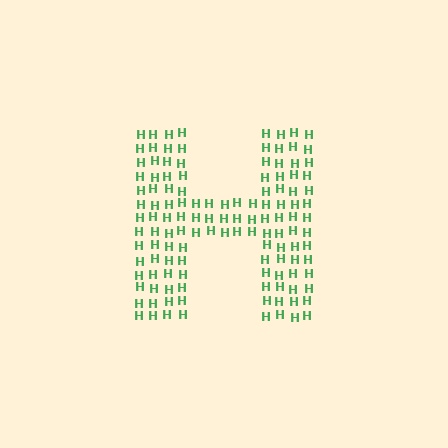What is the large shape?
The large shape is the letter H.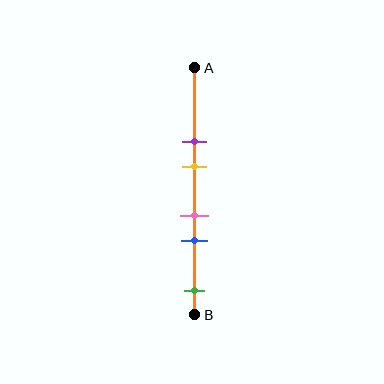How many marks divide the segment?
There are 5 marks dividing the segment.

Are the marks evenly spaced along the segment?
No, the marks are not evenly spaced.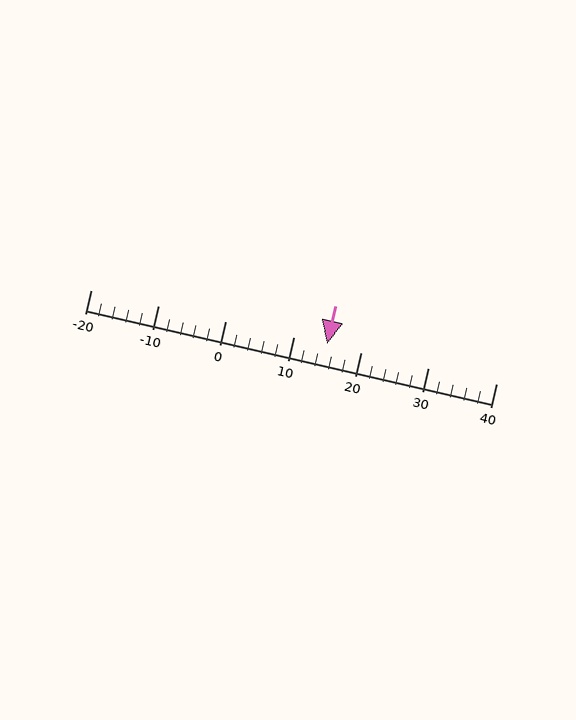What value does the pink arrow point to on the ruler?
The pink arrow points to approximately 15.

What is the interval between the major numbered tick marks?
The major tick marks are spaced 10 units apart.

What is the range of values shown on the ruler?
The ruler shows values from -20 to 40.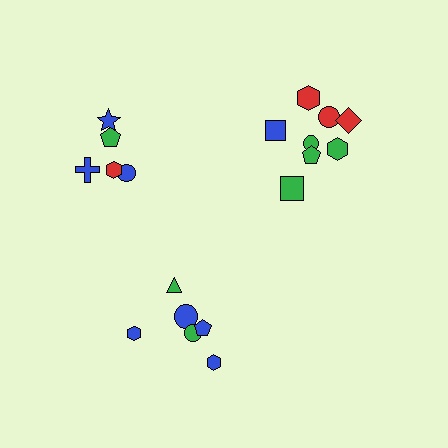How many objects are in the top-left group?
There are 5 objects.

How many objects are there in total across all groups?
There are 19 objects.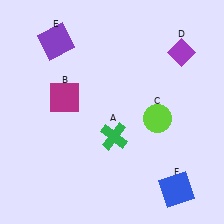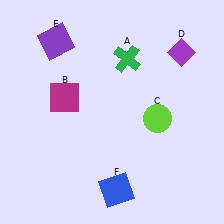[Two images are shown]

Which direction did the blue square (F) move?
The blue square (F) moved left.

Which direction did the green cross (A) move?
The green cross (A) moved up.